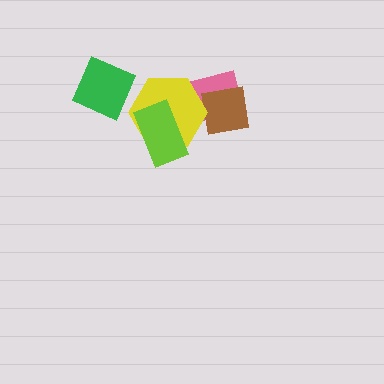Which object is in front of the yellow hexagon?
The lime rectangle is in front of the yellow hexagon.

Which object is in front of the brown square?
The yellow hexagon is in front of the brown square.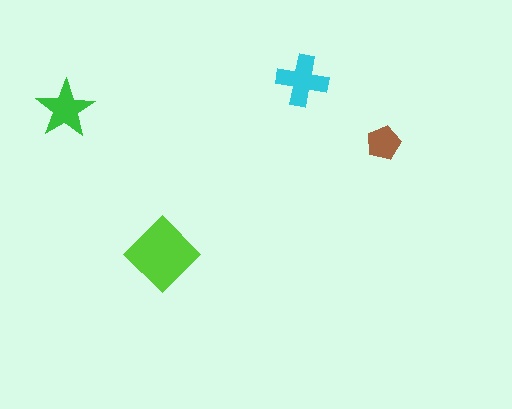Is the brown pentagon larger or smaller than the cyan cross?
Smaller.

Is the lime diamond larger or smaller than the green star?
Larger.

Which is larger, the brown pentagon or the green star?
The green star.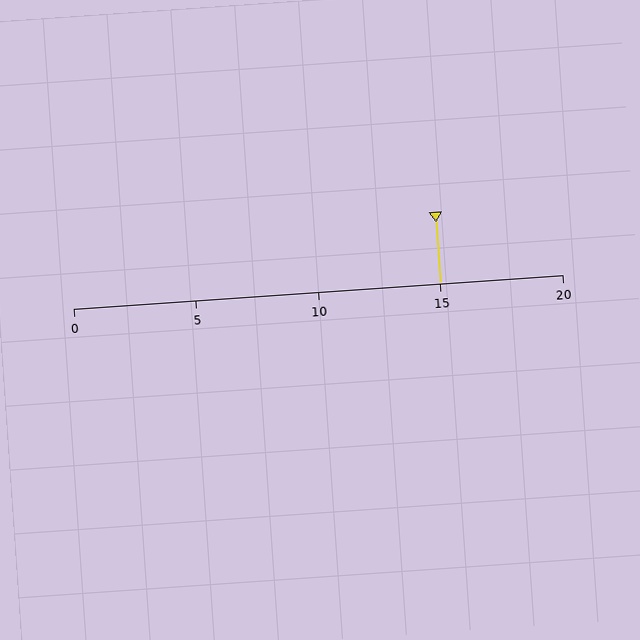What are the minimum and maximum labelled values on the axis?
The axis runs from 0 to 20.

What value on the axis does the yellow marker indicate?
The marker indicates approximately 15.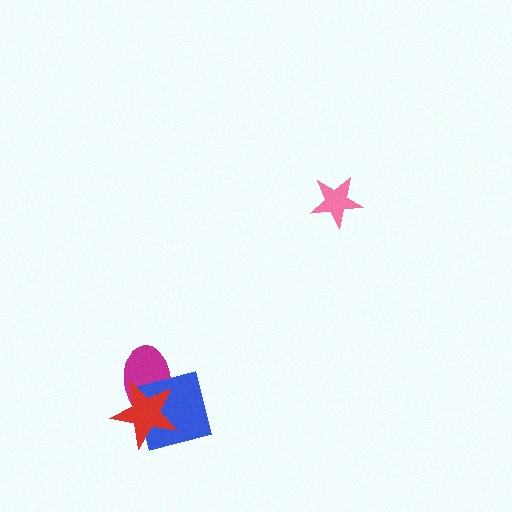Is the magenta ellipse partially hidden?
Yes, it is partially covered by another shape.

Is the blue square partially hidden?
Yes, it is partially covered by another shape.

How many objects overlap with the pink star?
0 objects overlap with the pink star.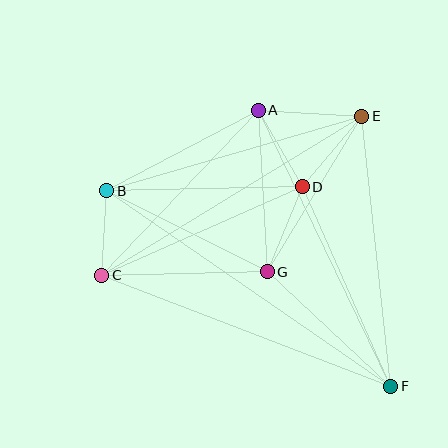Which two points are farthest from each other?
Points B and F are farthest from each other.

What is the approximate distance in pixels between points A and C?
The distance between A and C is approximately 227 pixels.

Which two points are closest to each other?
Points B and C are closest to each other.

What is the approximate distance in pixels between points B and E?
The distance between B and E is approximately 266 pixels.